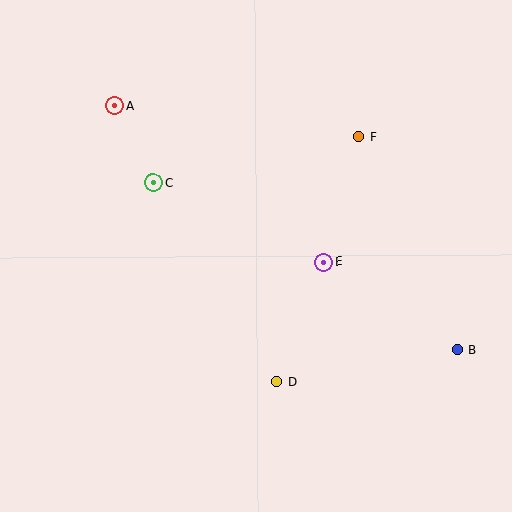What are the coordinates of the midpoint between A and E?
The midpoint between A and E is at (219, 184).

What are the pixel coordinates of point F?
Point F is at (359, 137).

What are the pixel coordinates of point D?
Point D is at (276, 382).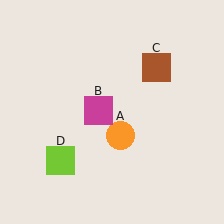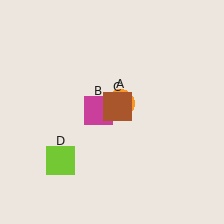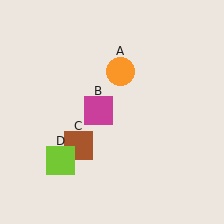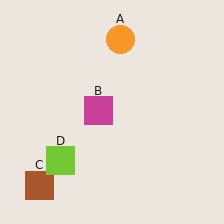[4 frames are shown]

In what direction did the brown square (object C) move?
The brown square (object C) moved down and to the left.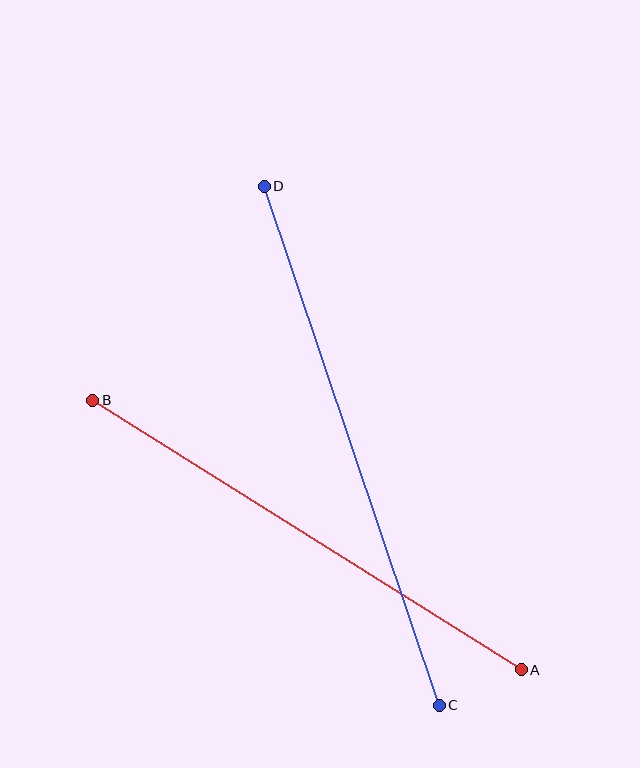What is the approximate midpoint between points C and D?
The midpoint is at approximately (352, 446) pixels.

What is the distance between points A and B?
The distance is approximately 507 pixels.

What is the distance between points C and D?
The distance is approximately 548 pixels.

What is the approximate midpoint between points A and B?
The midpoint is at approximately (307, 535) pixels.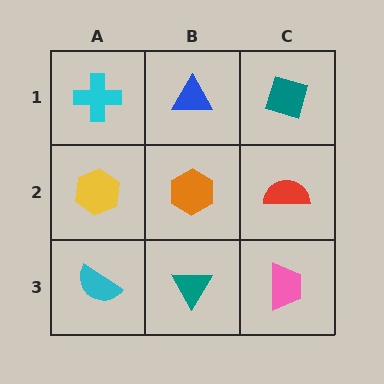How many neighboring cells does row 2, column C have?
3.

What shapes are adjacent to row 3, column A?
A yellow hexagon (row 2, column A), a teal triangle (row 3, column B).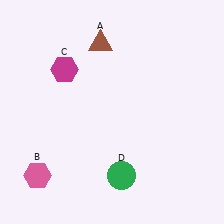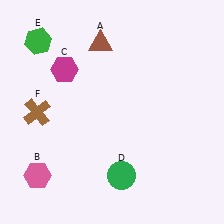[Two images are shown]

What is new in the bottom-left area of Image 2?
A brown cross (F) was added in the bottom-left area of Image 2.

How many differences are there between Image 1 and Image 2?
There are 2 differences between the two images.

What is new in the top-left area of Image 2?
A green hexagon (E) was added in the top-left area of Image 2.